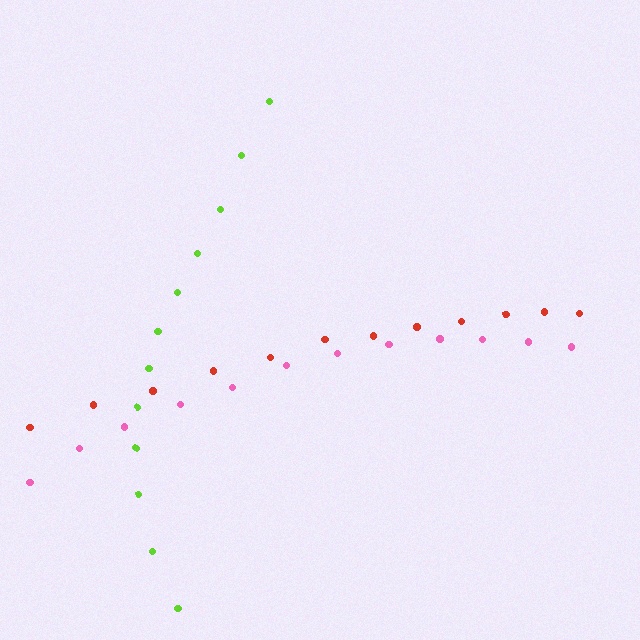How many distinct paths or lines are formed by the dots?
There are 3 distinct paths.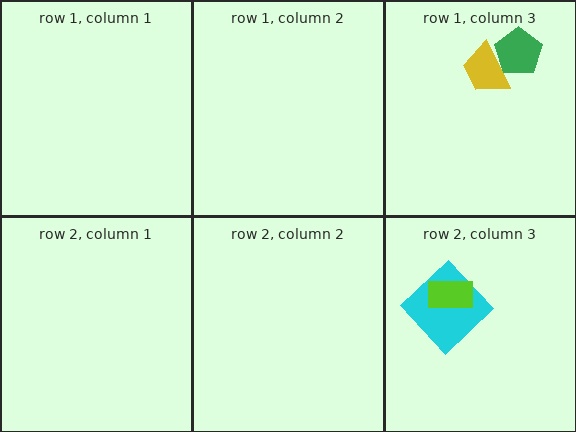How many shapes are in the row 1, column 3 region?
2.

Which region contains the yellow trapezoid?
The row 1, column 3 region.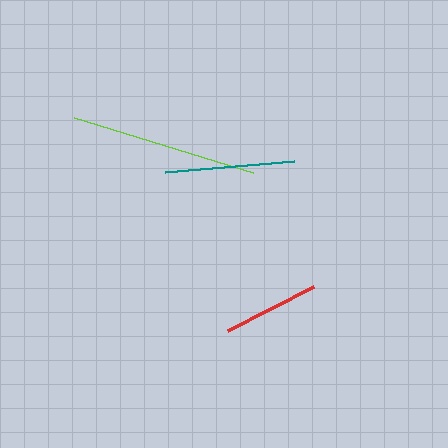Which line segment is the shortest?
The red line is the shortest at approximately 97 pixels.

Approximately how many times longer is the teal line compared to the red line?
The teal line is approximately 1.3 times the length of the red line.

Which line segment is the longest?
The lime line is the longest at approximately 188 pixels.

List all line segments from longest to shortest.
From longest to shortest: lime, teal, red.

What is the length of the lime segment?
The lime segment is approximately 188 pixels long.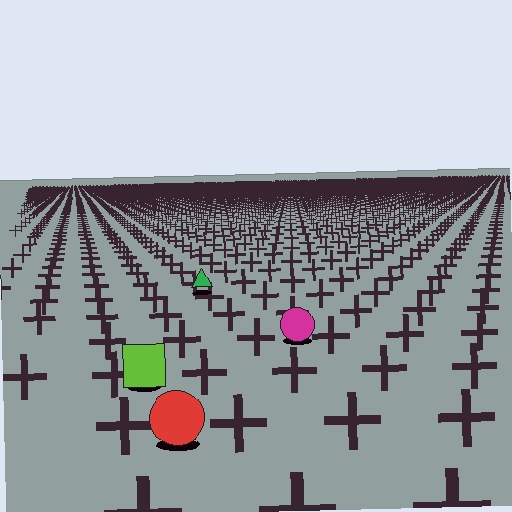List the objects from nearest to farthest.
From nearest to farthest: the red circle, the lime square, the magenta circle, the green triangle.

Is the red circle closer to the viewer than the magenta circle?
Yes. The red circle is closer — you can tell from the texture gradient: the ground texture is coarser near it.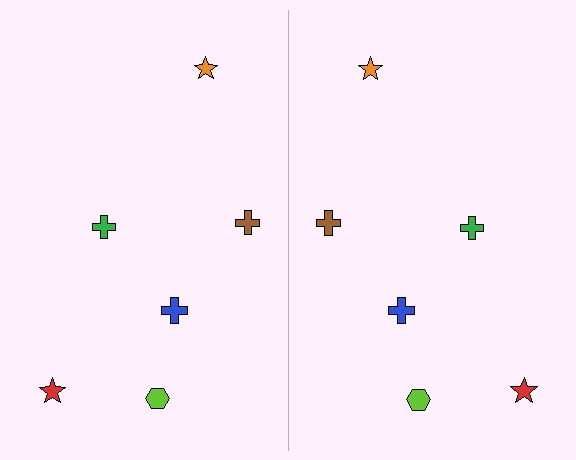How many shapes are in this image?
There are 12 shapes in this image.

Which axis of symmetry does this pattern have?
The pattern has a vertical axis of symmetry running through the center of the image.